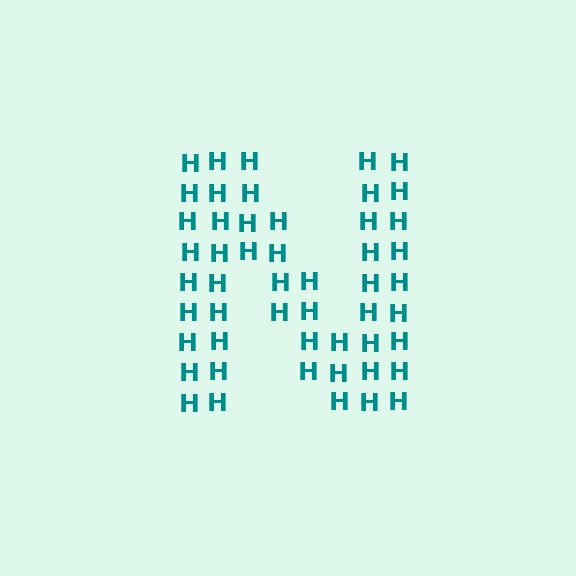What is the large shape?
The large shape is the letter N.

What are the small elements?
The small elements are letter H's.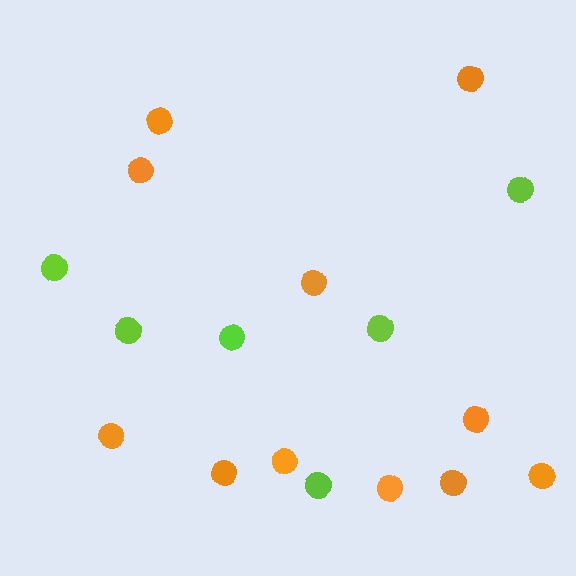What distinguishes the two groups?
There are 2 groups: one group of orange circles (11) and one group of lime circles (6).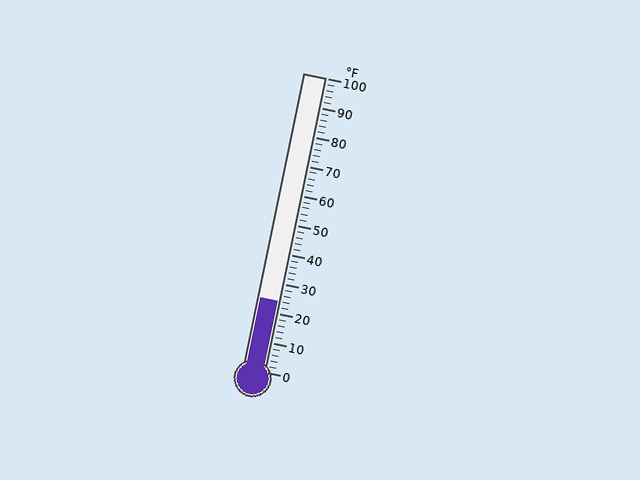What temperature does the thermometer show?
The thermometer shows approximately 24°F.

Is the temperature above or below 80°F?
The temperature is below 80°F.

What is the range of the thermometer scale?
The thermometer scale ranges from 0°F to 100°F.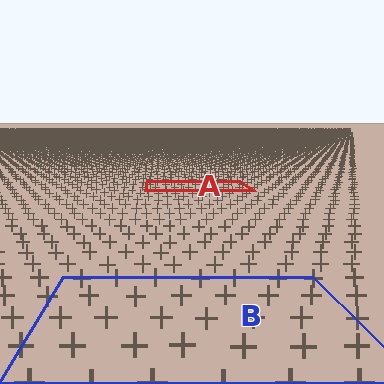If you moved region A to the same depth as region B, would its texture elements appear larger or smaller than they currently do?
They would appear larger. At a closer depth, the same texture elements are projected at a bigger on-screen size.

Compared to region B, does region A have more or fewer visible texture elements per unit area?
Region A has more texture elements per unit area — they are packed more densely because it is farther away.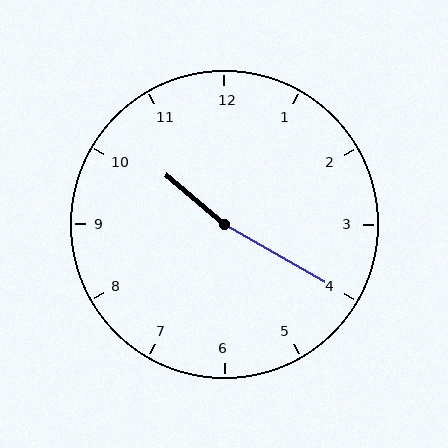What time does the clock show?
10:20.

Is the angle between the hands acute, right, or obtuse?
It is obtuse.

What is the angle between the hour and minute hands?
Approximately 170 degrees.